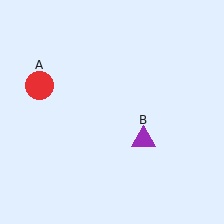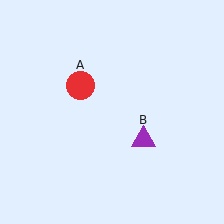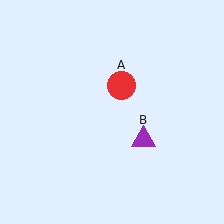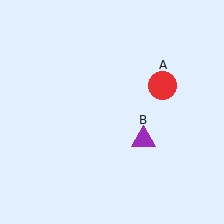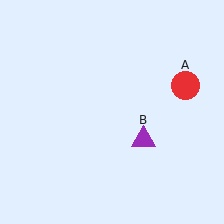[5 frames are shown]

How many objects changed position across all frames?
1 object changed position: red circle (object A).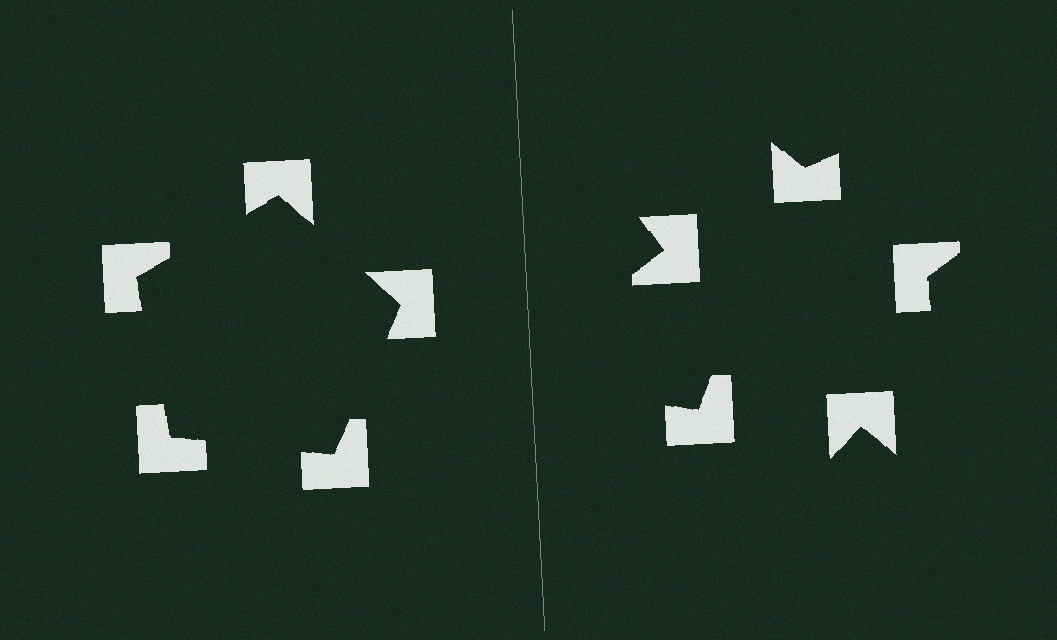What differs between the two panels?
The notched squares are positioned identically on both sides; only the wedge orientations differ. On the left they align to a pentagon; on the right they are misaligned.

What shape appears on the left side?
An illusory pentagon.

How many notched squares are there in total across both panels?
10 — 5 on each side.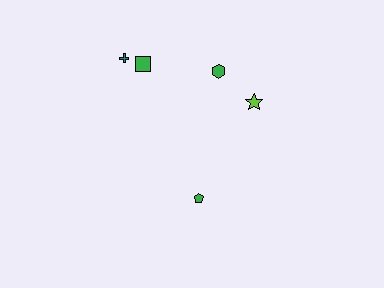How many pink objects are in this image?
There are no pink objects.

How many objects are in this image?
There are 5 objects.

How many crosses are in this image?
There is 1 cross.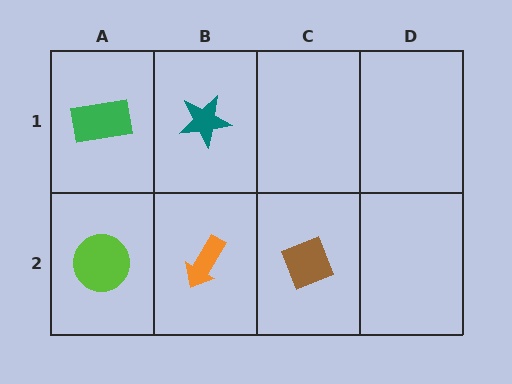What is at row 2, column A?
A lime circle.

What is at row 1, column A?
A green rectangle.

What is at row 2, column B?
An orange arrow.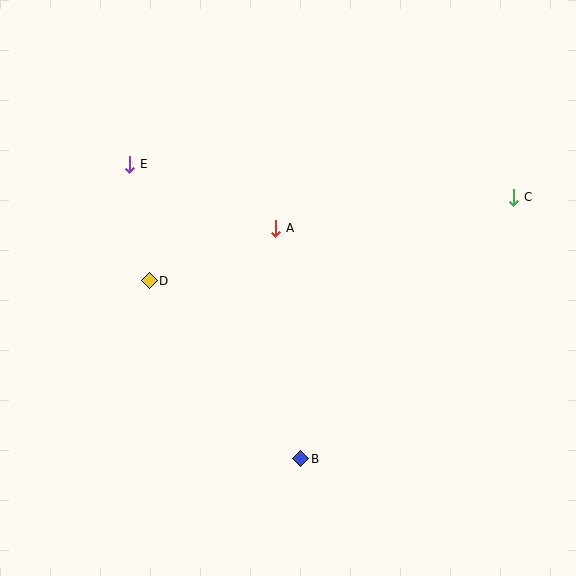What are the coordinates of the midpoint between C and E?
The midpoint between C and E is at (322, 181).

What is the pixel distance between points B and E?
The distance between B and E is 341 pixels.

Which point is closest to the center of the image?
Point A at (276, 228) is closest to the center.